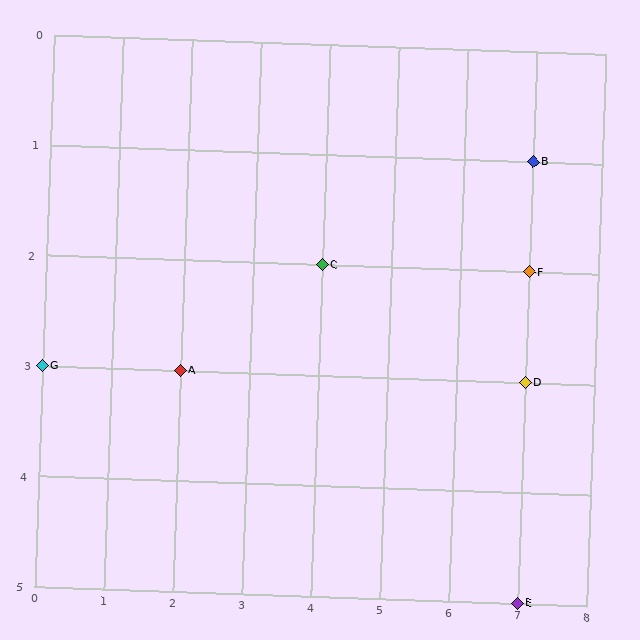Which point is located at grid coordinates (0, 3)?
Point G is at (0, 3).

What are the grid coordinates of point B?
Point B is at grid coordinates (7, 1).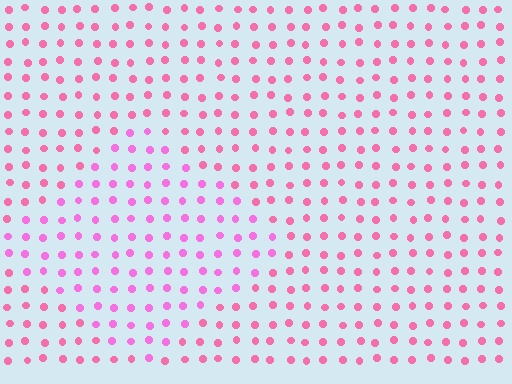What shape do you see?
I see a diamond.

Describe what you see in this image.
The image is filled with small pink elements in a uniform arrangement. A diamond-shaped region is visible where the elements are tinted to a slightly different hue, forming a subtle color boundary.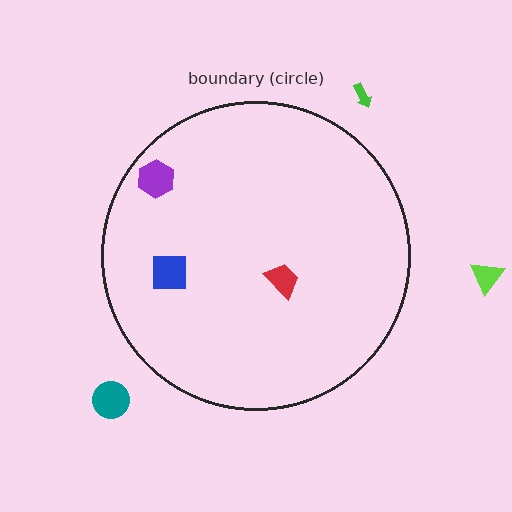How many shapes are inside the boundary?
3 inside, 3 outside.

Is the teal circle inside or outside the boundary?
Outside.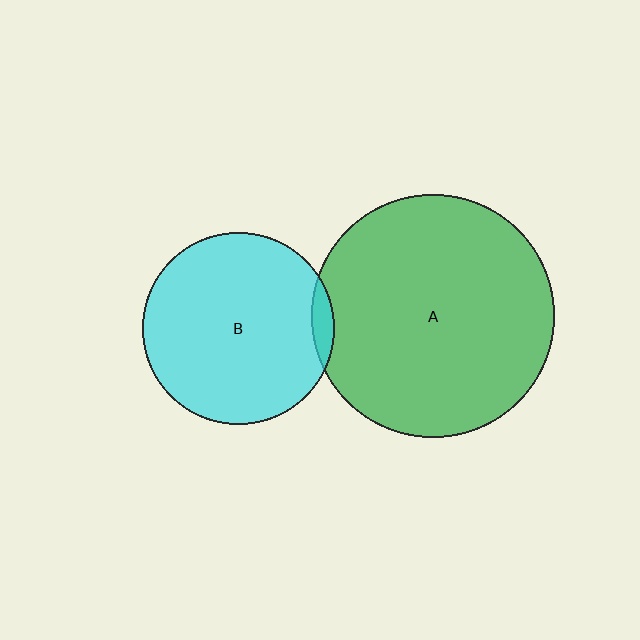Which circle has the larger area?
Circle A (green).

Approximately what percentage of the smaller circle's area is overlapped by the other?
Approximately 5%.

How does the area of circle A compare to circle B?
Approximately 1.6 times.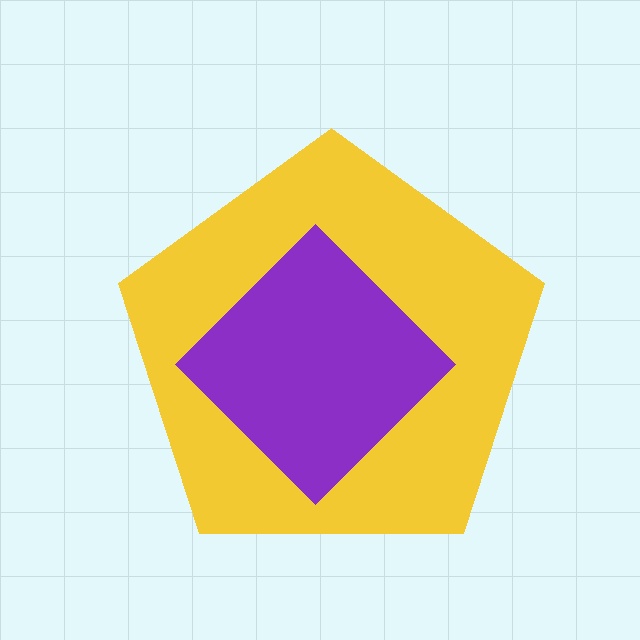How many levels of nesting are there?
2.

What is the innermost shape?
The purple diamond.